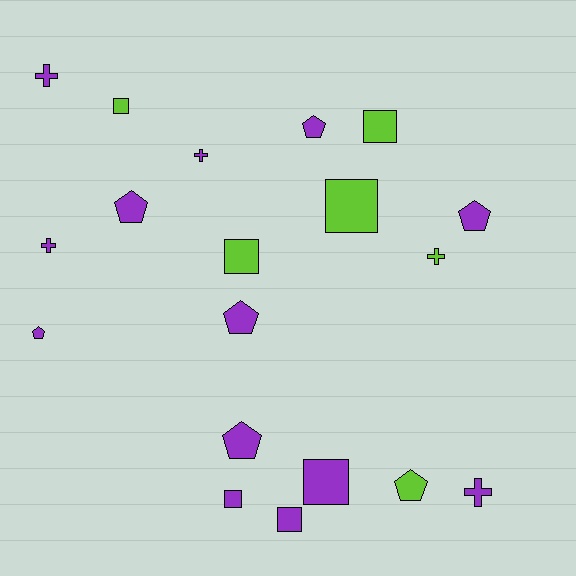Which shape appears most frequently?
Pentagon, with 7 objects.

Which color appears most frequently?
Purple, with 13 objects.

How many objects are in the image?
There are 19 objects.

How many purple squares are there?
There are 3 purple squares.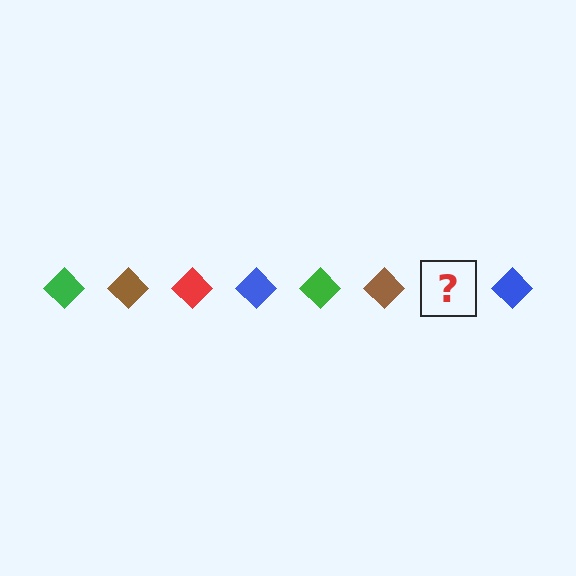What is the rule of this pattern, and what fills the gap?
The rule is that the pattern cycles through green, brown, red, blue diamonds. The gap should be filled with a red diamond.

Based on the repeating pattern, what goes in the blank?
The blank should be a red diamond.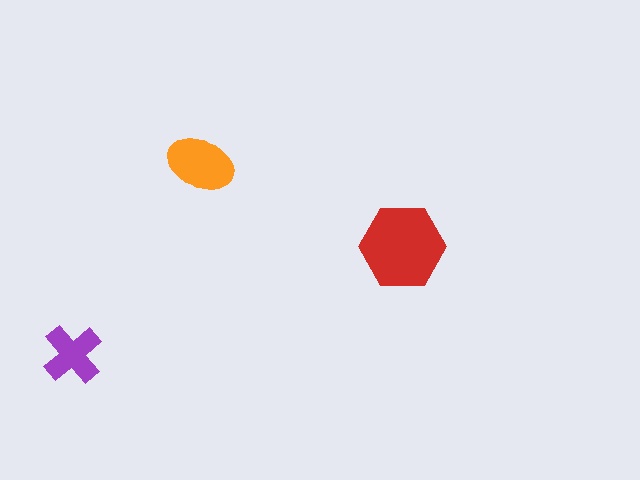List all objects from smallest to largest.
The purple cross, the orange ellipse, the red hexagon.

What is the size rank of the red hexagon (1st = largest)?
1st.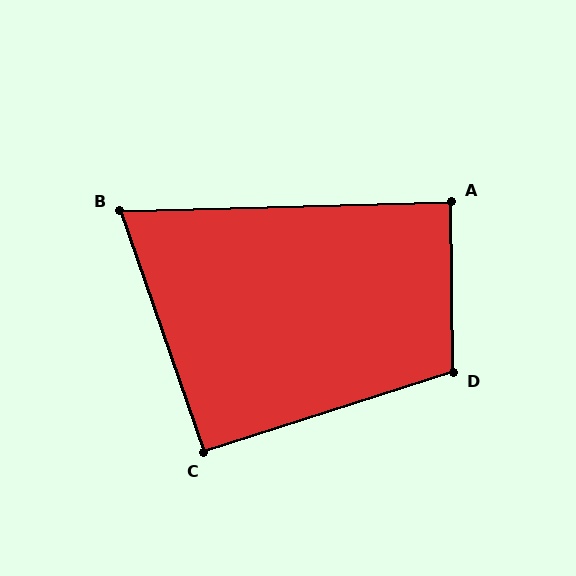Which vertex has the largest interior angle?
D, at approximately 107 degrees.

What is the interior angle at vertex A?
Approximately 89 degrees (approximately right).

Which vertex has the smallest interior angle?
B, at approximately 73 degrees.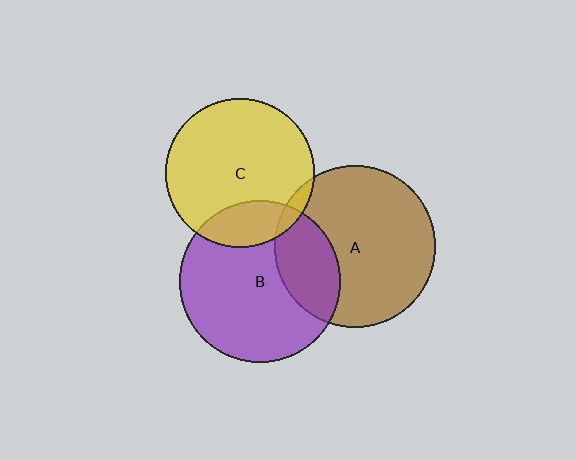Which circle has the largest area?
Circle B (purple).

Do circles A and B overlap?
Yes.